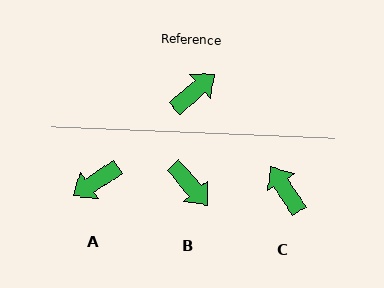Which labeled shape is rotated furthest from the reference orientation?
A, about 172 degrees away.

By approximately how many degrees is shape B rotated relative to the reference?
Approximately 90 degrees clockwise.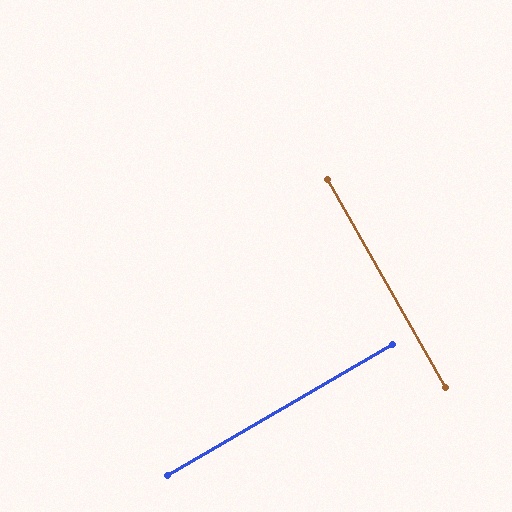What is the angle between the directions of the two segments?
Approximately 89 degrees.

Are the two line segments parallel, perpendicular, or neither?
Perpendicular — they meet at approximately 89°.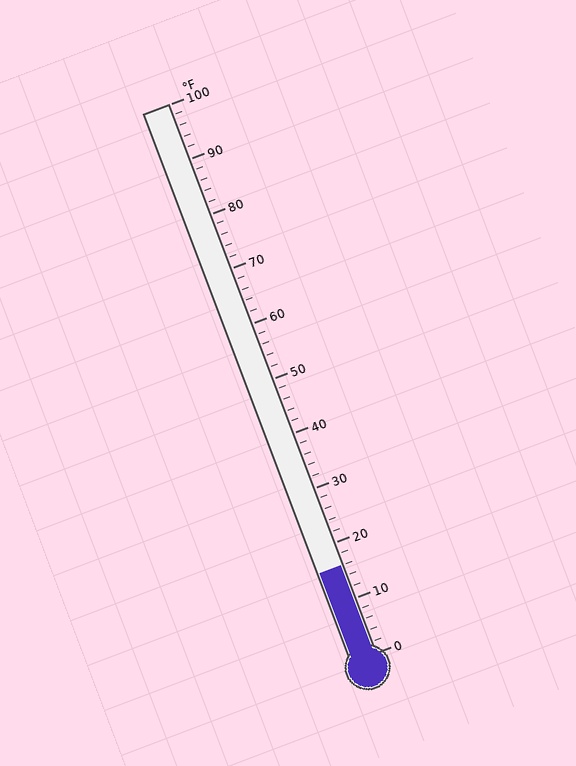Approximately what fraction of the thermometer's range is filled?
The thermometer is filled to approximately 15% of its range.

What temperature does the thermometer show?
The thermometer shows approximately 16°F.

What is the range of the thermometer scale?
The thermometer scale ranges from 0°F to 100°F.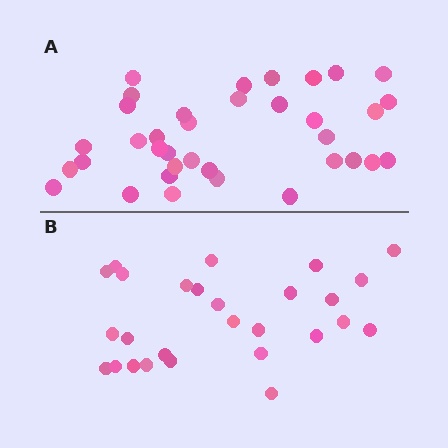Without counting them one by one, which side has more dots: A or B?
Region A (the top region) has more dots.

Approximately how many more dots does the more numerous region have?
Region A has roughly 8 or so more dots than region B.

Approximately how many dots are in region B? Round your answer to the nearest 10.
About 30 dots. (The exact count is 27, which rounds to 30.)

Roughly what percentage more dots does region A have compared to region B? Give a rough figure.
About 35% more.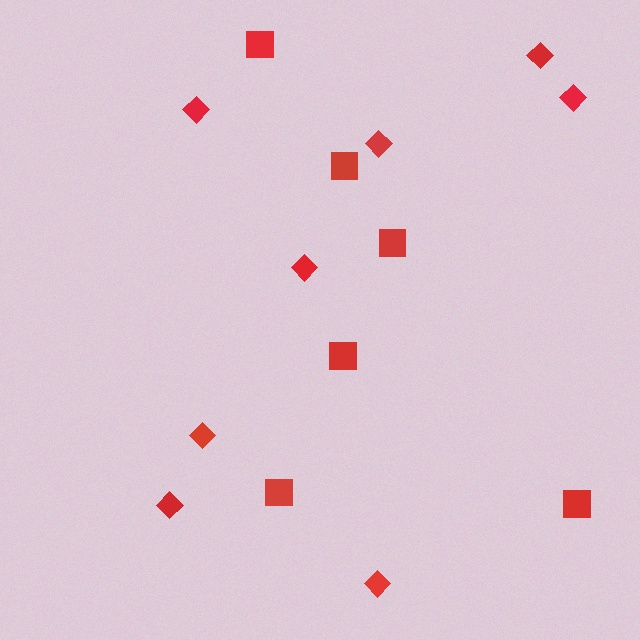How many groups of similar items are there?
There are 2 groups: one group of diamonds (8) and one group of squares (6).